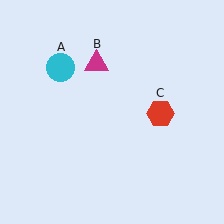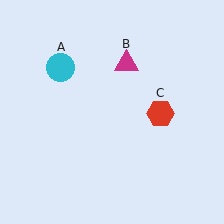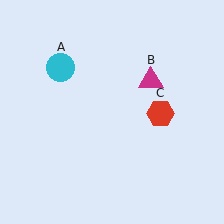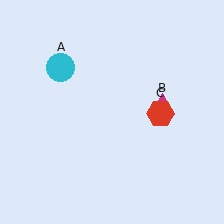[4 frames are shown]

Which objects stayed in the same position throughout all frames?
Cyan circle (object A) and red hexagon (object C) remained stationary.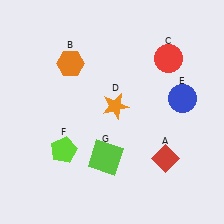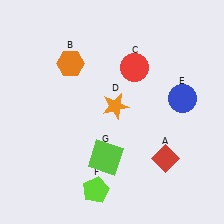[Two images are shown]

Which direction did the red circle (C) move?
The red circle (C) moved left.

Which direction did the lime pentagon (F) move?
The lime pentagon (F) moved down.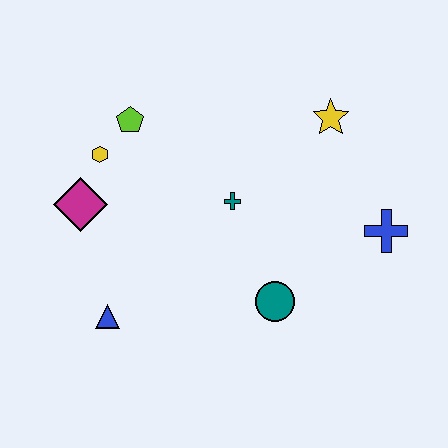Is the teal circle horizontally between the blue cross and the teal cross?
Yes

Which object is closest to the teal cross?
The teal circle is closest to the teal cross.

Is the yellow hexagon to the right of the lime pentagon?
No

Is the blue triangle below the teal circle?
Yes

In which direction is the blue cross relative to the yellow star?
The blue cross is below the yellow star.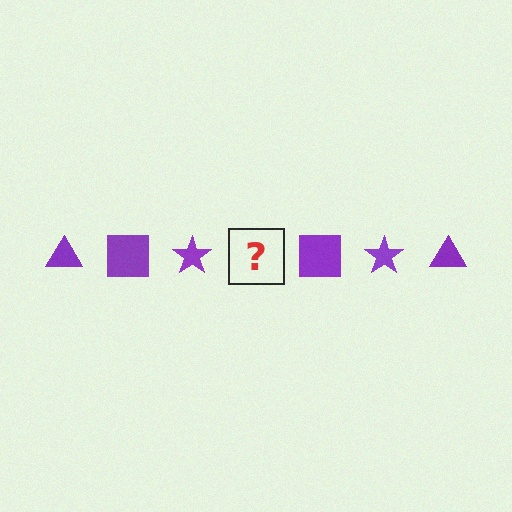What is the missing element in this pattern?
The missing element is a purple triangle.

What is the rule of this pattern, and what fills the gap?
The rule is that the pattern cycles through triangle, square, star shapes in purple. The gap should be filled with a purple triangle.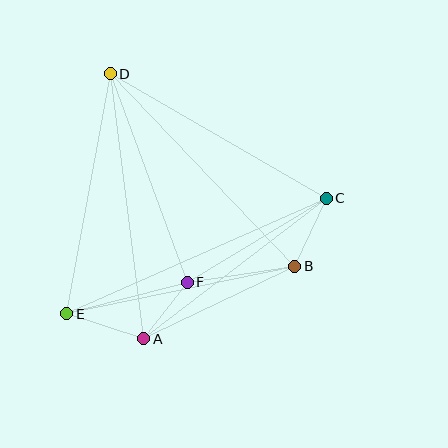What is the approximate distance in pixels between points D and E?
The distance between D and E is approximately 244 pixels.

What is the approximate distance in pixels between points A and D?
The distance between A and D is approximately 267 pixels.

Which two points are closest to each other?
Points A and F are closest to each other.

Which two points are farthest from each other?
Points C and E are farthest from each other.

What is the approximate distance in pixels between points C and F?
The distance between C and F is approximately 162 pixels.